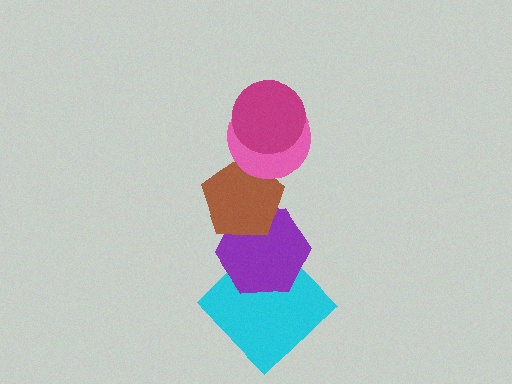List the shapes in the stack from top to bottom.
From top to bottom: the magenta circle, the pink circle, the brown pentagon, the purple hexagon, the cyan diamond.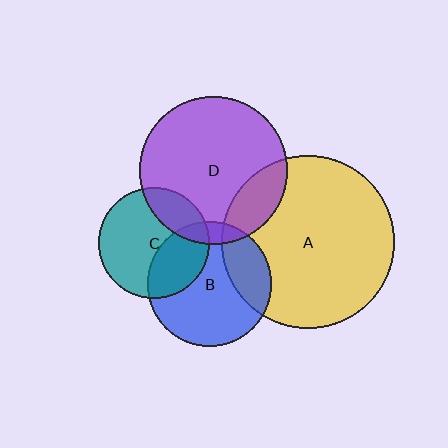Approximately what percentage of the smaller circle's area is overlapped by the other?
Approximately 20%.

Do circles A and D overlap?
Yes.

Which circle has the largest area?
Circle A (yellow).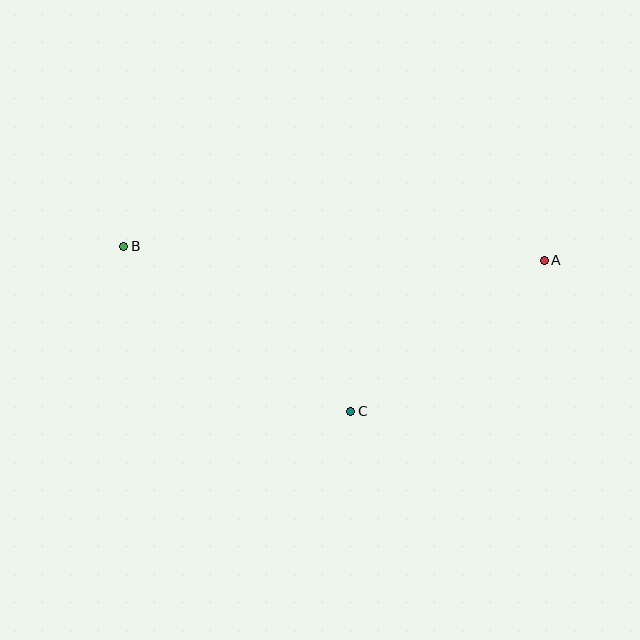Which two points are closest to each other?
Points A and C are closest to each other.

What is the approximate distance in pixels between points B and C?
The distance between B and C is approximately 280 pixels.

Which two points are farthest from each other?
Points A and B are farthest from each other.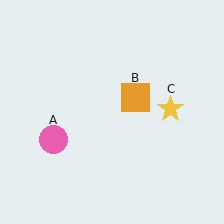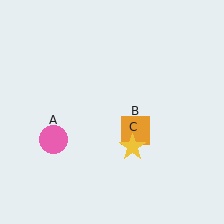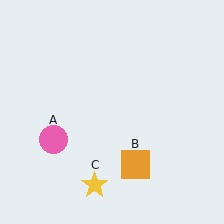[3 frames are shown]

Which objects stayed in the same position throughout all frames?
Pink circle (object A) remained stationary.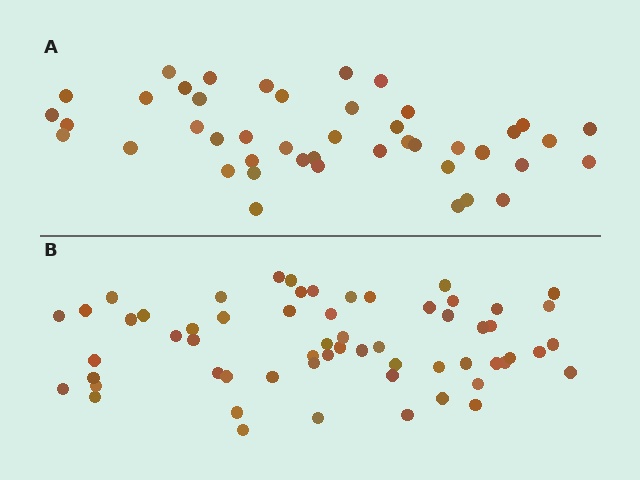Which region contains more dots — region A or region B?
Region B (the bottom region) has more dots.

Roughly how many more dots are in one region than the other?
Region B has approximately 15 more dots than region A.